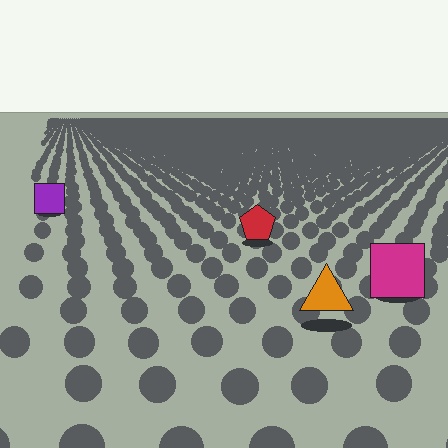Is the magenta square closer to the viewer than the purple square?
Yes. The magenta square is closer — you can tell from the texture gradient: the ground texture is coarser near it.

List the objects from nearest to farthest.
From nearest to farthest: the orange triangle, the magenta square, the red pentagon, the purple square.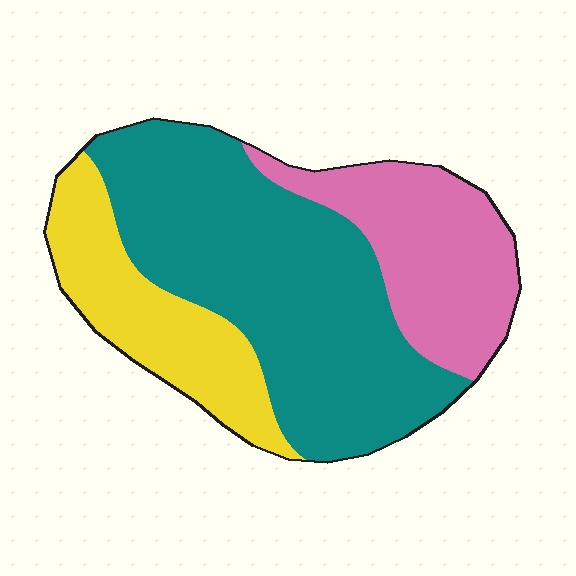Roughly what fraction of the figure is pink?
Pink takes up between a sixth and a third of the figure.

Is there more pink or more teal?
Teal.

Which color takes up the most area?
Teal, at roughly 55%.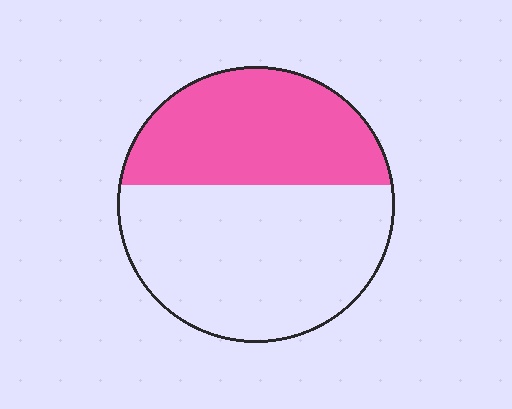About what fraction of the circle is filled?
About two fifths (2/5).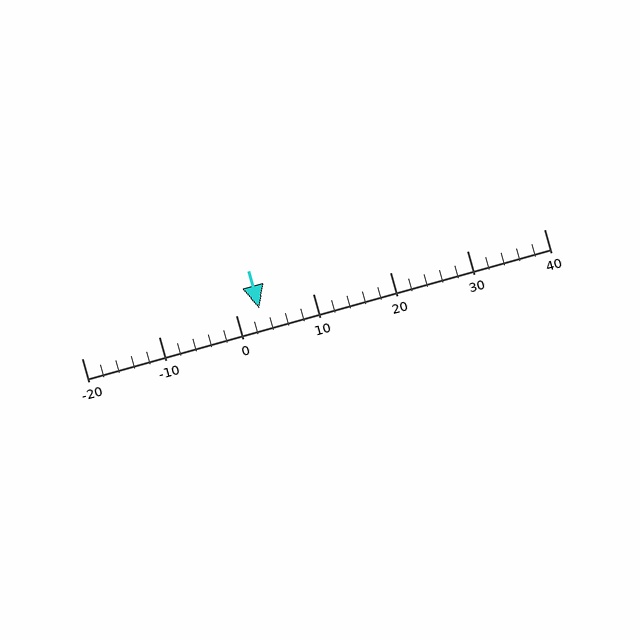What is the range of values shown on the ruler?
The ruler shows values from -20 to 40.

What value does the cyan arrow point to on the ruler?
The cyan arrow points to approximately 3.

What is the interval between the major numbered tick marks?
The major tick marks are spaced 10 units apart.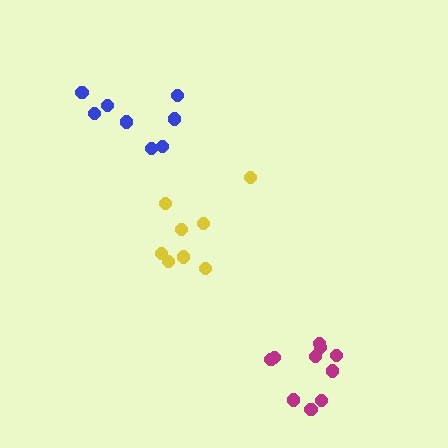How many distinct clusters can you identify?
There are 3 distinct clusters.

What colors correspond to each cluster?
The clusters are colored: blue, magenta, yellow.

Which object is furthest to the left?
The blue cluster is leftmost.